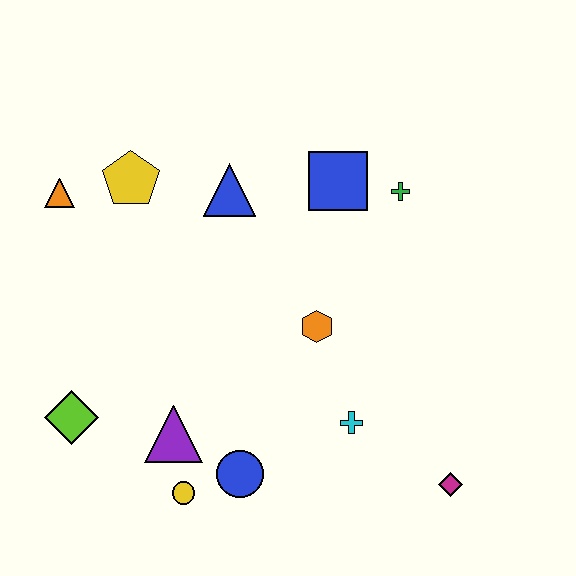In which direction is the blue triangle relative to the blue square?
The blue triangle is to the left of the blue square.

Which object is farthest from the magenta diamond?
The orange triangle is farthest from the magenta diamond.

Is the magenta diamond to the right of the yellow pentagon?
Yes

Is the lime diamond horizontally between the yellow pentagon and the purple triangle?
No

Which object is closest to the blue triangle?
The yellow pentagon is closest to the blue triangle.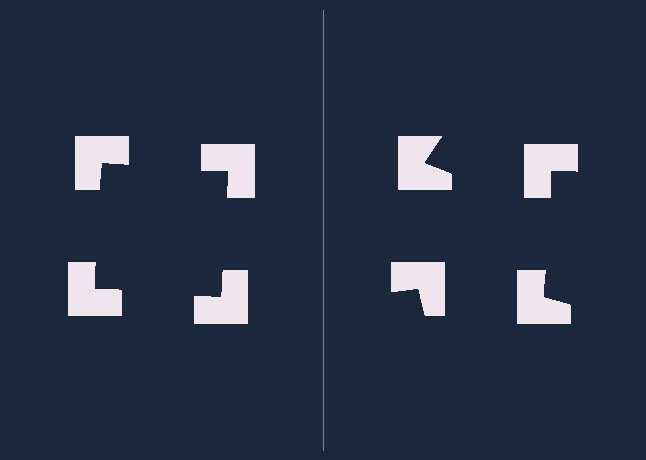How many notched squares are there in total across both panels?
8 — 4 on each side.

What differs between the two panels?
The notched squares are positioned identically on both sides; only the wedge orientations differ. On the left they align to a square; on the right they are misaligned.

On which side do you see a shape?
An illusory square appears on the left side. On the right side the wedge cuts are rotated, so no coherent shape forms.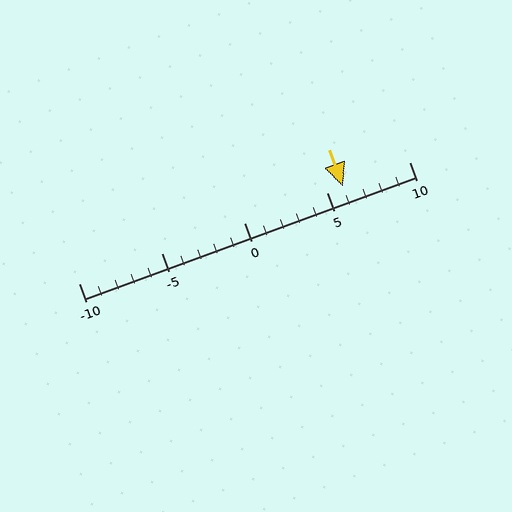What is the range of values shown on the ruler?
The ruler shows values from -10 to 10.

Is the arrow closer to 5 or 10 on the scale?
The arrow is closer to 5.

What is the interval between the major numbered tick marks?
The major tick marks are spaced 5 units apart.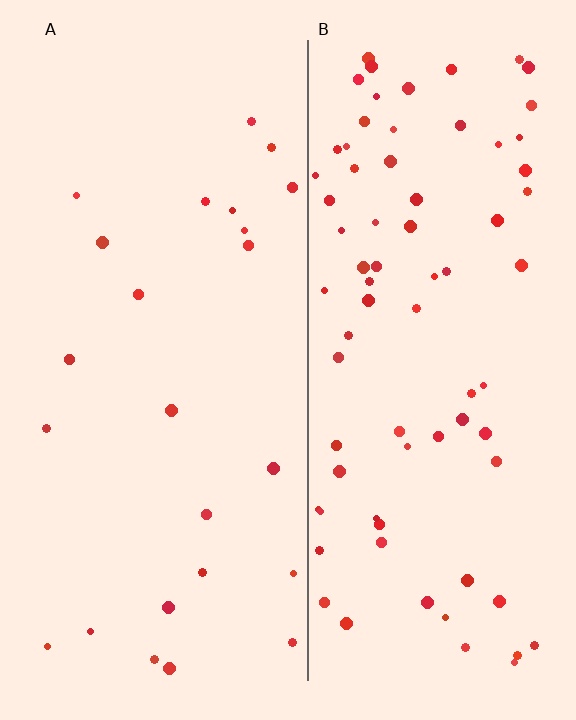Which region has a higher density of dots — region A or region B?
B (the right).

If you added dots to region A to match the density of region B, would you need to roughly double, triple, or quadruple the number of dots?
Approximately triple.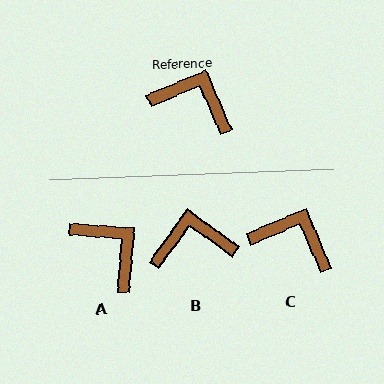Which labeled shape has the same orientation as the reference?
C.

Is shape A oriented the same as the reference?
No, it is off by about 28 degrees.